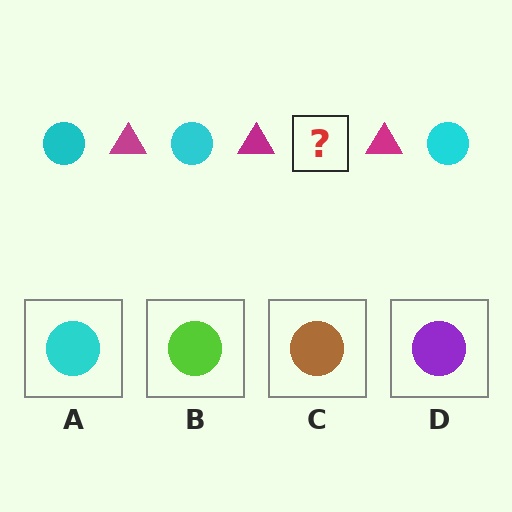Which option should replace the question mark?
Option A.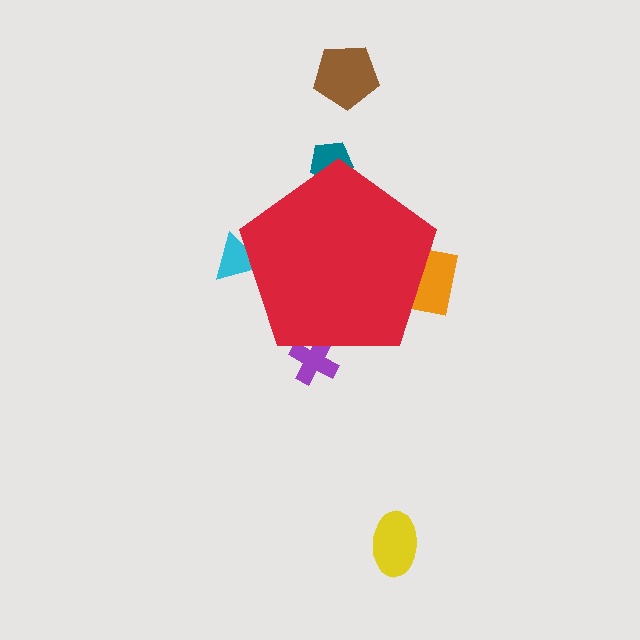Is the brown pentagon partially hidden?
No, the brown pentagon is fully visible.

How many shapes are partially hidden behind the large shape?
4 shapes are partially hidden.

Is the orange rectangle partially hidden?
Yes, the orange rectangle is partially hidden behind the red pentagon.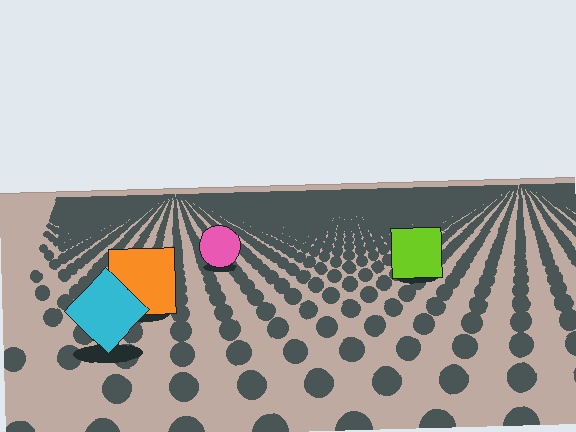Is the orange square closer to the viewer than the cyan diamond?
No. The cyan diamond is closer — you can tell from the texture gradient: the ground texture is coarser near it.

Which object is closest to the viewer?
The cyan diamond is closest. The texture marks near it are larger and more spread out.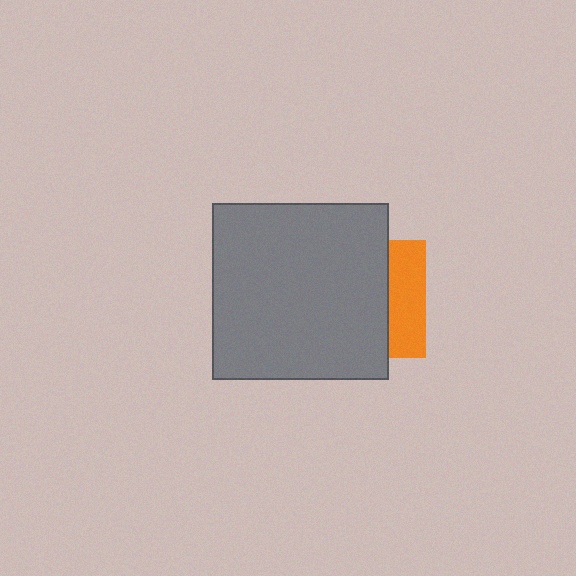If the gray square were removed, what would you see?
You would see the complete orange square.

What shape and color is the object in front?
The object in front is a gray square.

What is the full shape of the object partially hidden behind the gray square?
The partially hidden object is an orange square.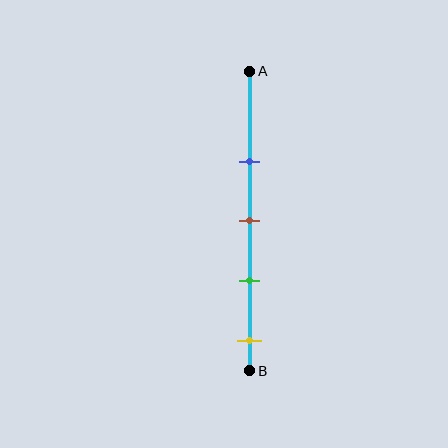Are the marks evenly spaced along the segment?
Yes, the marks are approximately evenly spaced.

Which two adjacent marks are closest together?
The brown and green marks are the closest adjacent pair.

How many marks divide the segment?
There are 4 marks dividing the segment.